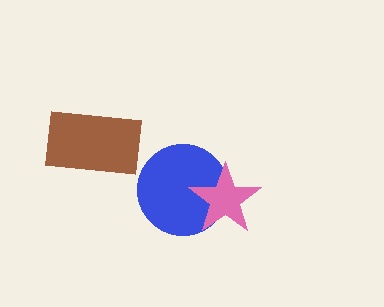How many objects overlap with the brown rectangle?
0 objects overlap with the brown rectangle.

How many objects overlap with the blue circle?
1 object overlaps with the blue circle.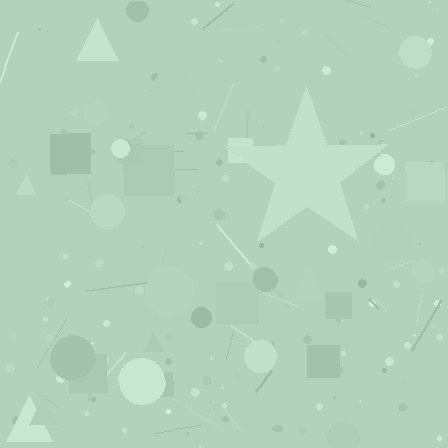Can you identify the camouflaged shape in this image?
The camouflaged shape is a star.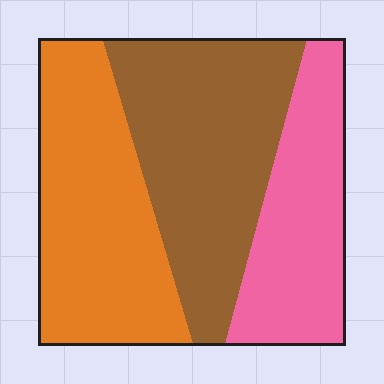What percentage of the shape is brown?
Brown takes up about three eighths (3/8) of the shape.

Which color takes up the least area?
Pink, at roughly 25%.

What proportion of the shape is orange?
Orange takes up between a third and a half of the shape.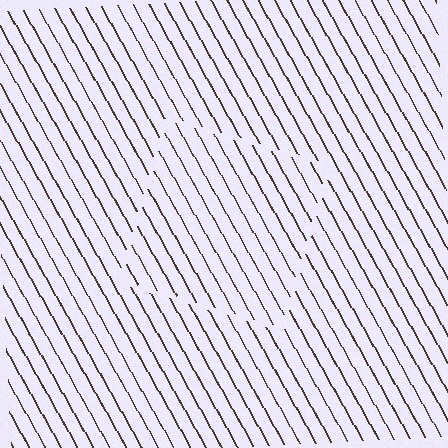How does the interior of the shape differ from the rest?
The interior of the shape contains the same grating, shifted by half a period — the contour is defined by the phase discontinuity where line-ends from the inner and outer gratings abut.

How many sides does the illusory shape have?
4 sides — the line-ends trace a square.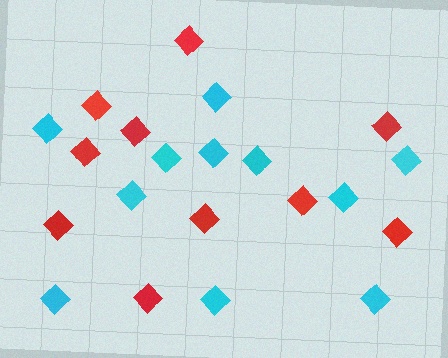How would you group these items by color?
There are 2 groups: one group of cyan diamonds (11) and one group of red diamonds (10).